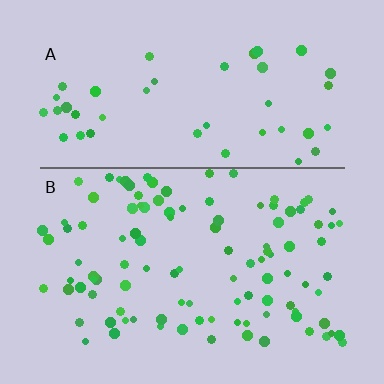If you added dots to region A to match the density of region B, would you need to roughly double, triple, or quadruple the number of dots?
Approximately double.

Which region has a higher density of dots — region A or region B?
B (the bottom).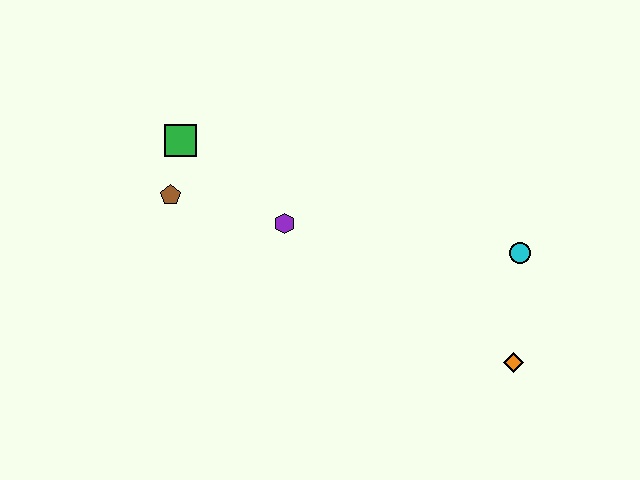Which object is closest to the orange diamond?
The cyan circle is closest to the orange diamond.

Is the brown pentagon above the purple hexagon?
Yes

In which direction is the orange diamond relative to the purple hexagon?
The orange diamond is to the right of the purple hexagon.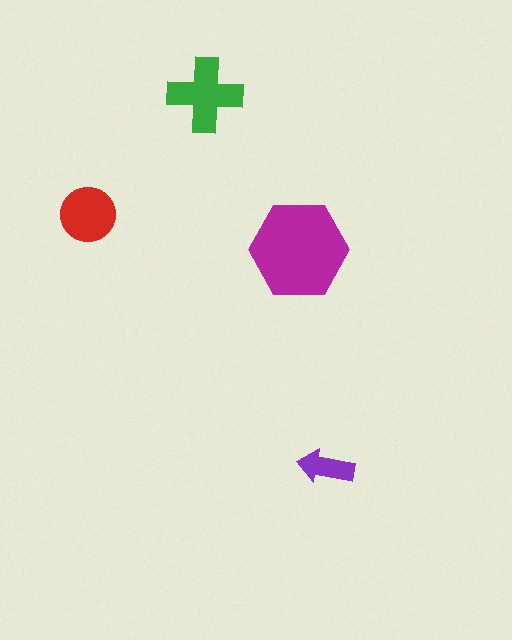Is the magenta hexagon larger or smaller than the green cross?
Larger.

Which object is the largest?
The magenta hexagon.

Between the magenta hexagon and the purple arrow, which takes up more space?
The magenta hexagon.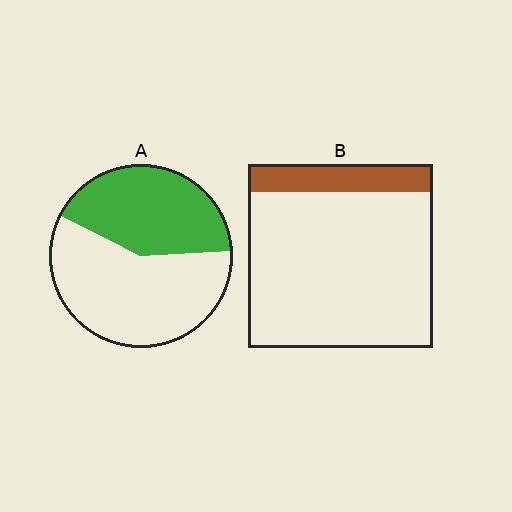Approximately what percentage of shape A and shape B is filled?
A is approximately 40% and B is approximately 15%.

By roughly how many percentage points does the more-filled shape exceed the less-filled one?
By roughly 25 percentage points (A over B).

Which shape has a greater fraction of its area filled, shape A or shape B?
Shape A.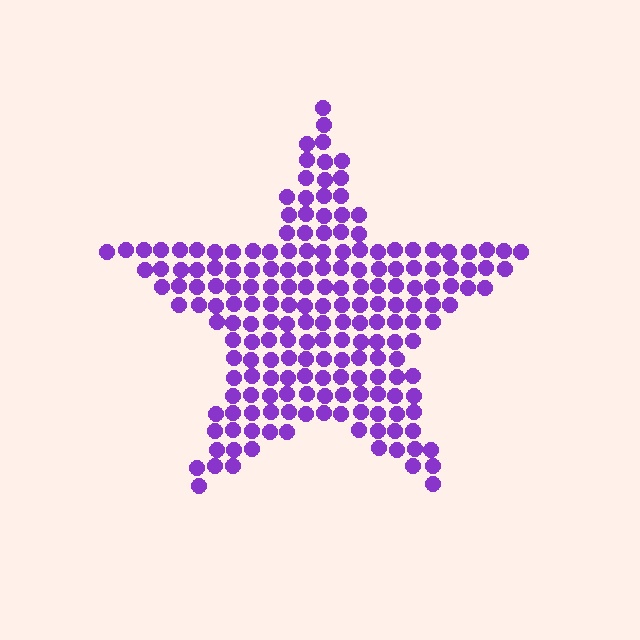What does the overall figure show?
The overall figure shows a star.